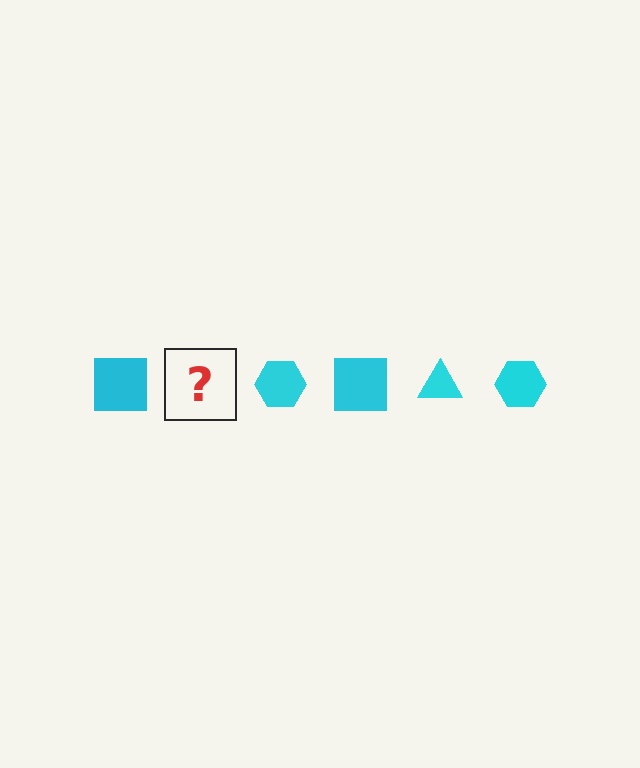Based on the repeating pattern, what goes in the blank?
The blank should be a cyan triangle.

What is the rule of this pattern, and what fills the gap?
The rule is that the pattern cycles through square, triangle, hexagon shapes in cyan. The gap should be filled with a cyan triangle.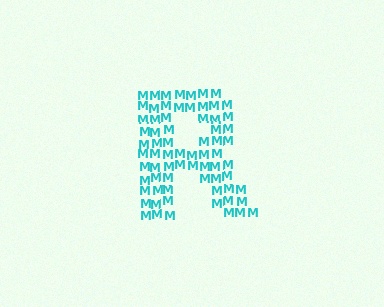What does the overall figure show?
The overall figure shows the letter R.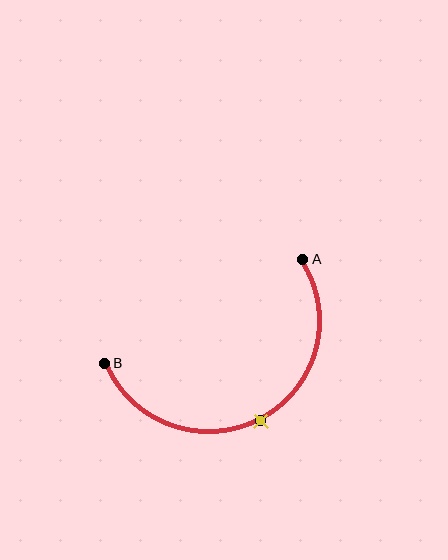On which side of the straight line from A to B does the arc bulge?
The arc bulges below the straight line connecting A and B.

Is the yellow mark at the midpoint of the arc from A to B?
Yes. The yellow mark lies on the arc at equal arc-length from both A and B — it is the arc midpoint.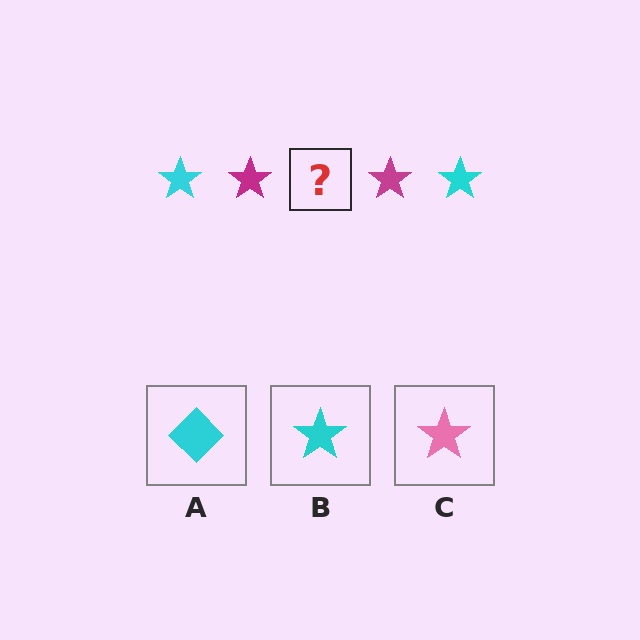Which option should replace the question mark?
Option B.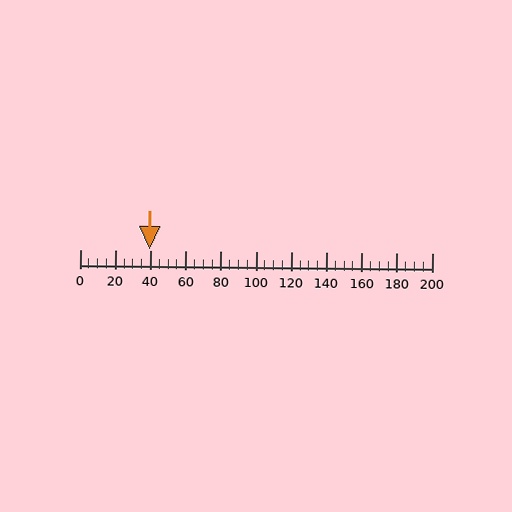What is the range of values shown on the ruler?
The ruler shows values from 0 to 200.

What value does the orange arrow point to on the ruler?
The orange arrow points to approximately 39.